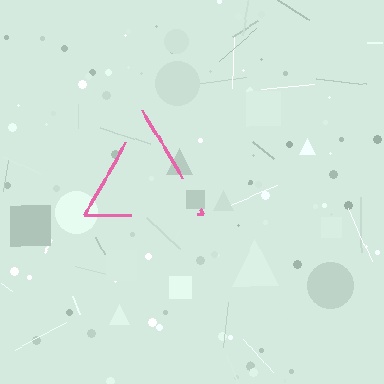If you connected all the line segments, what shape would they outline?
They would outline a triangle.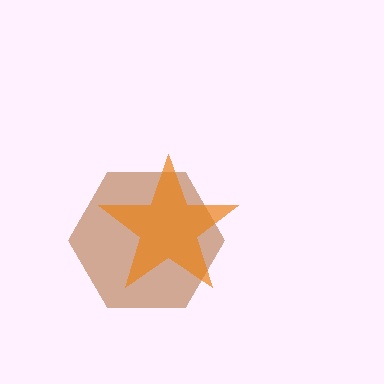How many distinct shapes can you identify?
There are 2 distinct shapes: a brown hexagon, an orange star.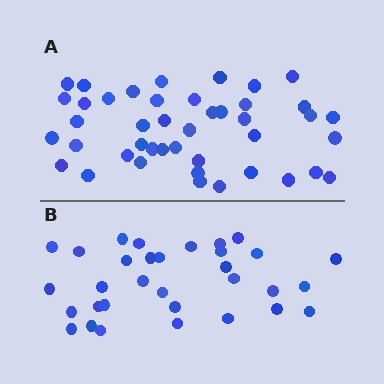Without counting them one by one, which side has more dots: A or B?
Region A (the top region) has more dots.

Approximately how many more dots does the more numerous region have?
Region A has roughly 12 or so more dots than region B.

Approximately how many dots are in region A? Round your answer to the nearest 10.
About 40 dots. (The exact count is 43, which rounds to 40.)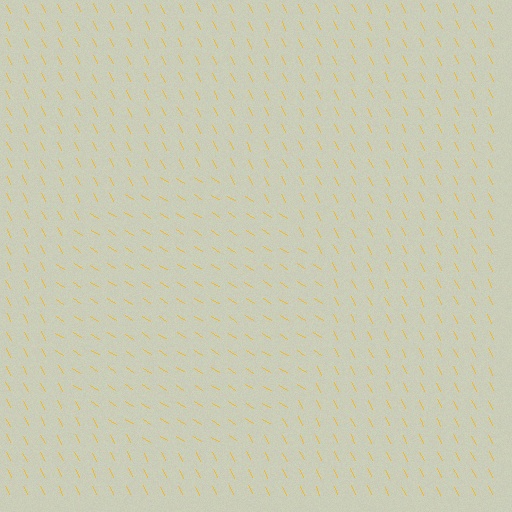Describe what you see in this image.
The image is filled with small yellow line segments. A circle region in the image has lines oriented differently from the surrounding lines, creating a visible texture boundary.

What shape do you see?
I see a circle.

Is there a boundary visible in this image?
Yes, there is a texture boundary formed by a change in line orientation.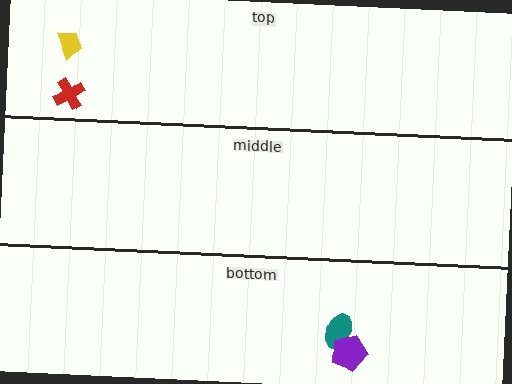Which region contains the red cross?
The top region.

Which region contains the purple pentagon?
The bottom region.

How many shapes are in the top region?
2.